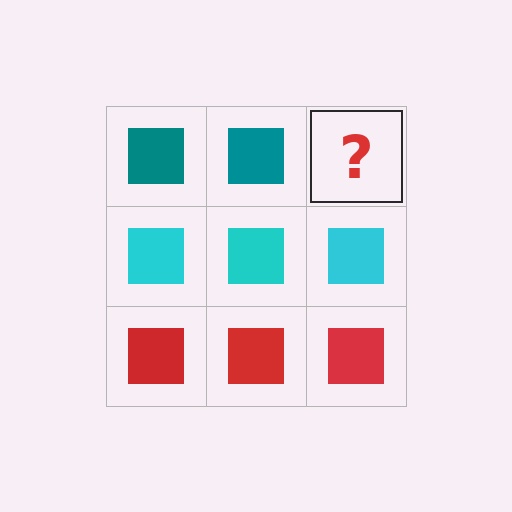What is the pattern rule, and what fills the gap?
The rule is that each row has a consistent color. The gap should be filled with a teal square.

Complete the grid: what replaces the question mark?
The question mark should be replaced with a teal square.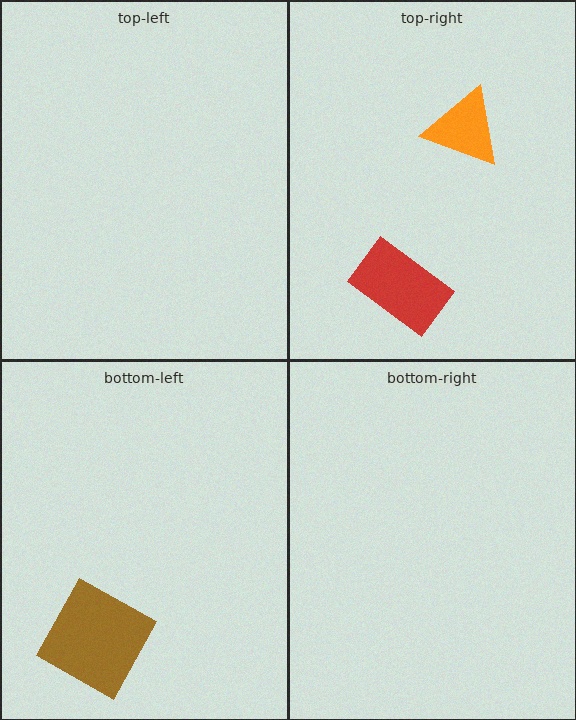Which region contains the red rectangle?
The top-right region.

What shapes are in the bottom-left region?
The brown square.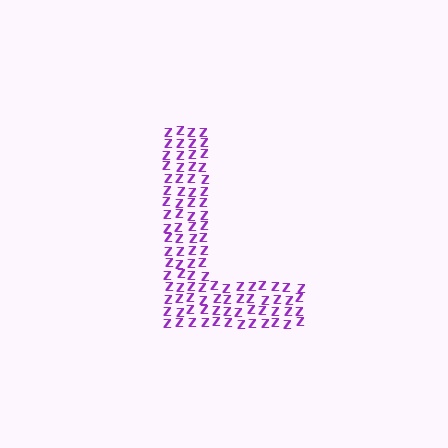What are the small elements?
The small elements are letter Z's.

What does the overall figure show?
The overall figure shows the letter L.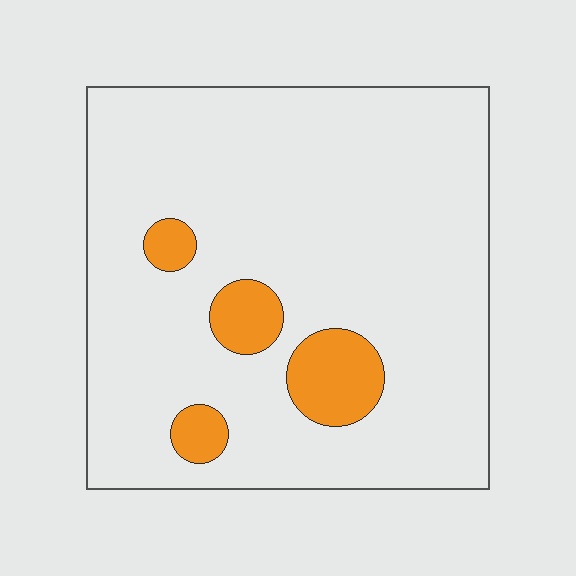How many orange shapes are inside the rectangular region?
4.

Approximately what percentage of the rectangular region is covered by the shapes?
Approximately 10%.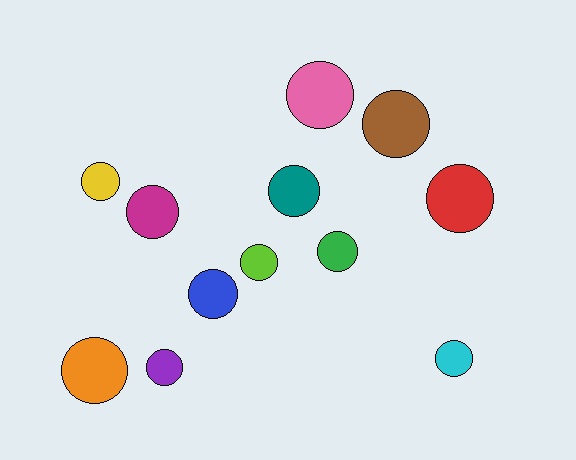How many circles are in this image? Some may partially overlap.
There are 12 circles.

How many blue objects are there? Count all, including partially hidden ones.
There is 1 blue object.